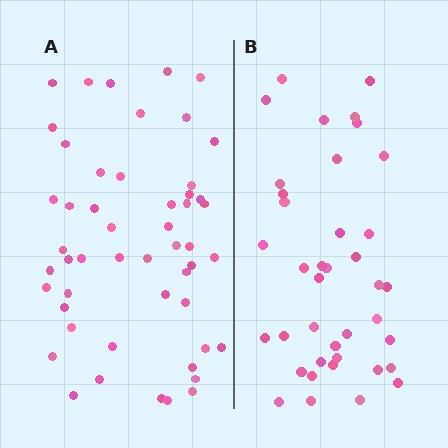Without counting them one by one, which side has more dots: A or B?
Region A (the left region) has more dots.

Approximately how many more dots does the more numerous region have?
Region A has roughly 12 or so more dots than region B.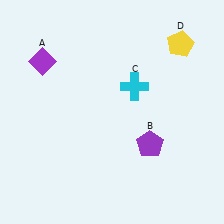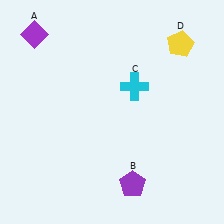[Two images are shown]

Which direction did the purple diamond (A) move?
The purple diamond (A) moved up.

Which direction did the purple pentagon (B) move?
The purple pentagon (B) moved down.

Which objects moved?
The objects that moved are: the purple diamond (A), the purple pentagon (B).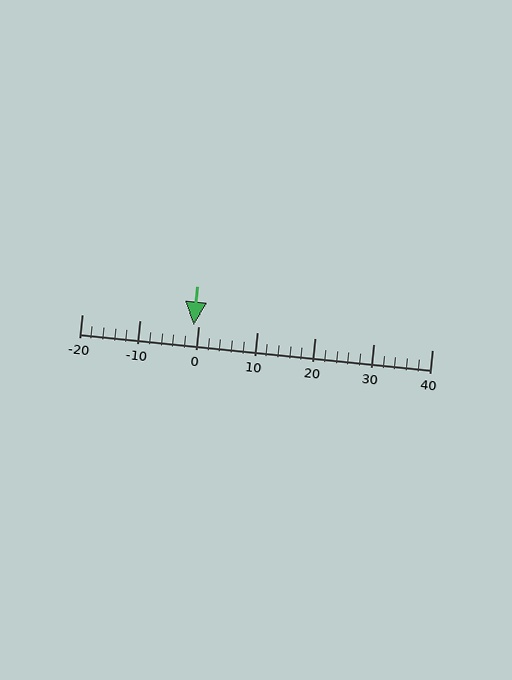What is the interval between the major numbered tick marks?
The major tick marks are spaced 10 units apart.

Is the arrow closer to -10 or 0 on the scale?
The arrow is closer to 0.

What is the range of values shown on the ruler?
The ruler shows values from -20 to 40.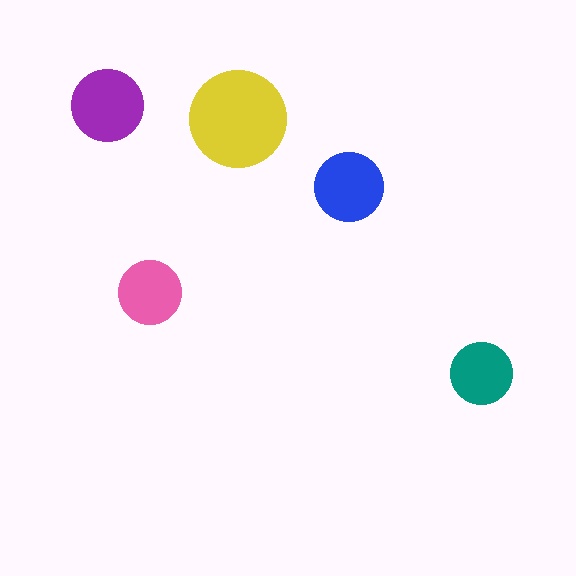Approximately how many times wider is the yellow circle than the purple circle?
About 1.5 times wider.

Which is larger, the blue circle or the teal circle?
The blue one.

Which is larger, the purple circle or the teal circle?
The purple one.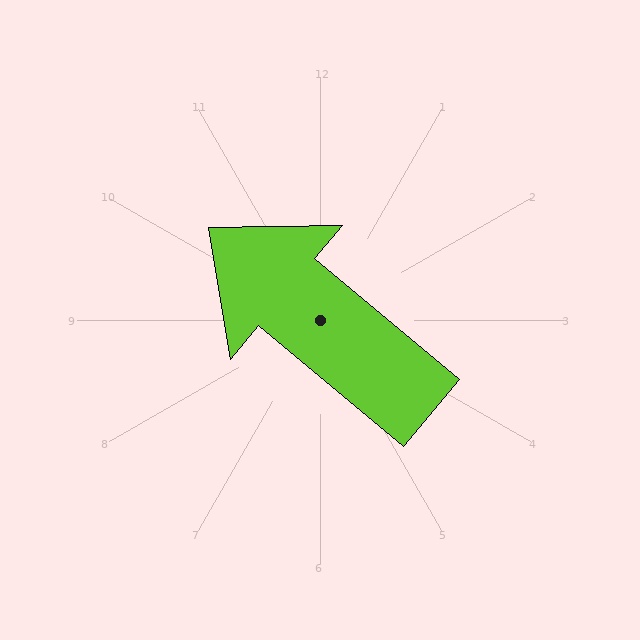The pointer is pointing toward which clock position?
Roughly 10 o'clock.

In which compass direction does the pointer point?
Northwest.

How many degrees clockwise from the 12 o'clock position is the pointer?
Approximately 310 degrees.